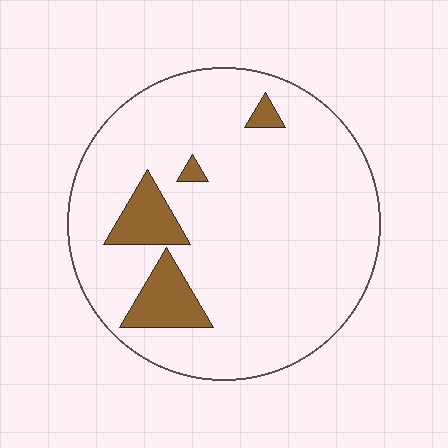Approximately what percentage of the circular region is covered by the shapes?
Approximately 10%.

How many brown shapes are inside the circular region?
4.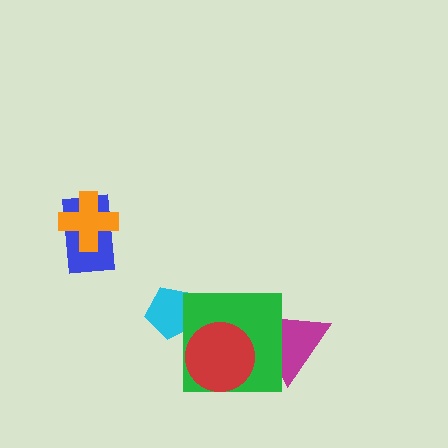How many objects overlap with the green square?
3 objects overlap with the green square.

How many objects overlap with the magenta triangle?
1 object overlaps with the magenta triangle.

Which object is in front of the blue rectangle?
The orange cross is in front of the blue rectangle.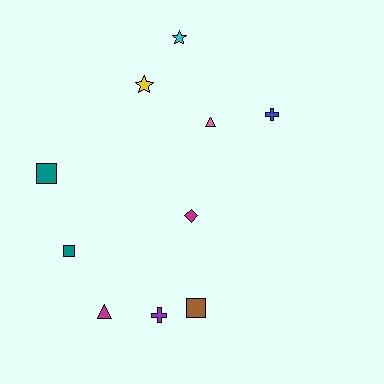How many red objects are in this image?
There are no red objects.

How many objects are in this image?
There are 10 objects.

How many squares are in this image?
There are 3 squares.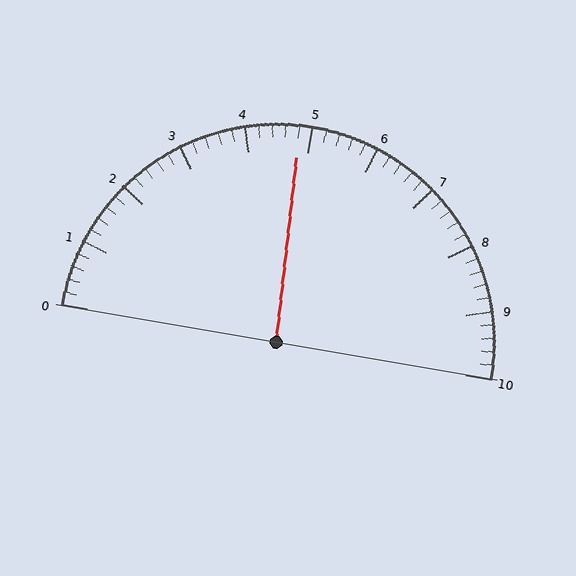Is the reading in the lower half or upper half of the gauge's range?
The reading is in the lower half of the range (0 to 10).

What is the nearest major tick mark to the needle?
The nearest major tick mark is 5.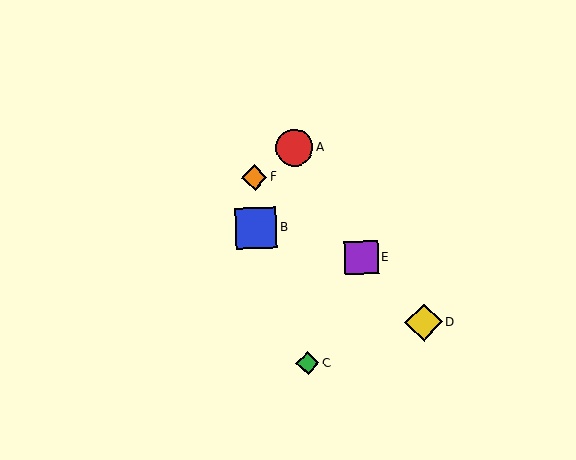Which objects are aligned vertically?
Objects B, F are aligned vertically.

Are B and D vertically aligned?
No, B is at x≈256 and D is at x≈424.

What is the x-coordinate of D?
Object D is at x≈424.